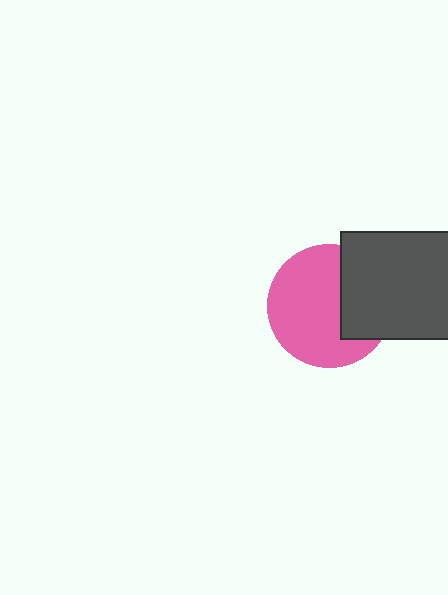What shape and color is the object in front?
The object in front is a dark gray rectangle.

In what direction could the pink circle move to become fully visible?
The pink circle could move left. That would shift it out from behind the dark gray rectangle entirely.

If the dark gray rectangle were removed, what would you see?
You would see the complete pink circle.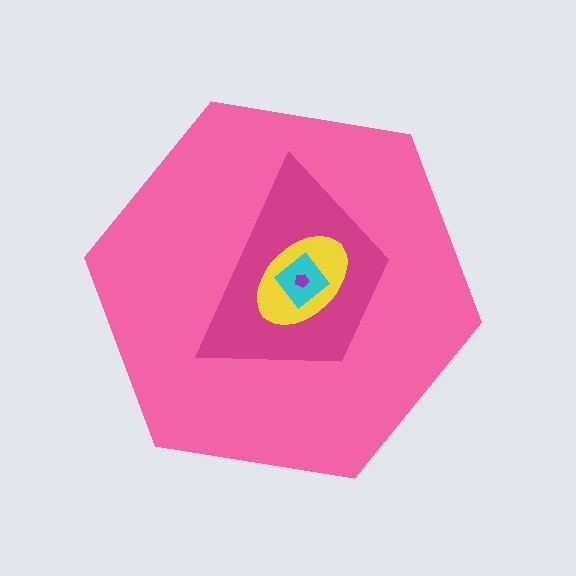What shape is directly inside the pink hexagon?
The magenta trapezoid.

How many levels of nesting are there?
5.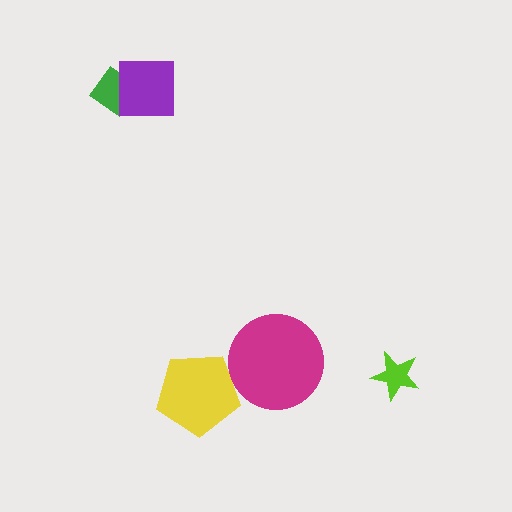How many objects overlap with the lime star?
0 objects overlap with the lime star.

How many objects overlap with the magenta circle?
0 objects overlap with the magenta circle.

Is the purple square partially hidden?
No, no other shape covers it.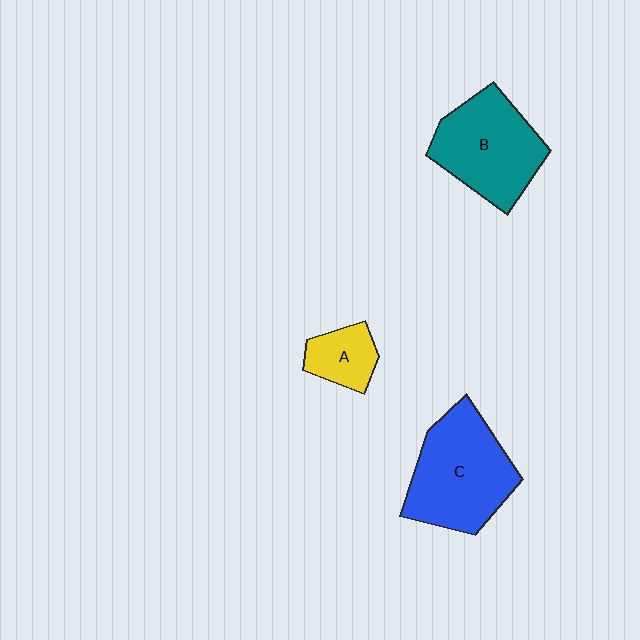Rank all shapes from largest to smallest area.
From largest to smallest: C (blue), B (teal), A (yellow).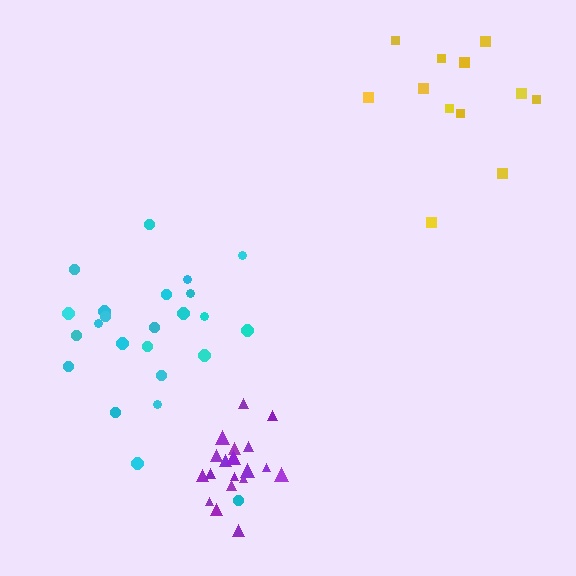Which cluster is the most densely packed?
Purple.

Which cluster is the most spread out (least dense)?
Yellow.